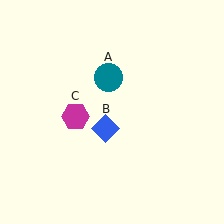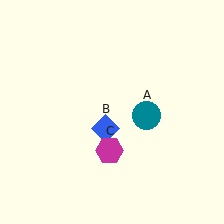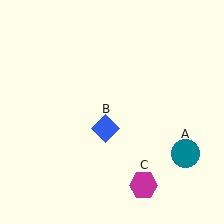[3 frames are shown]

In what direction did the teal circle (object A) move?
The teal circle (object A) moved down and to the right.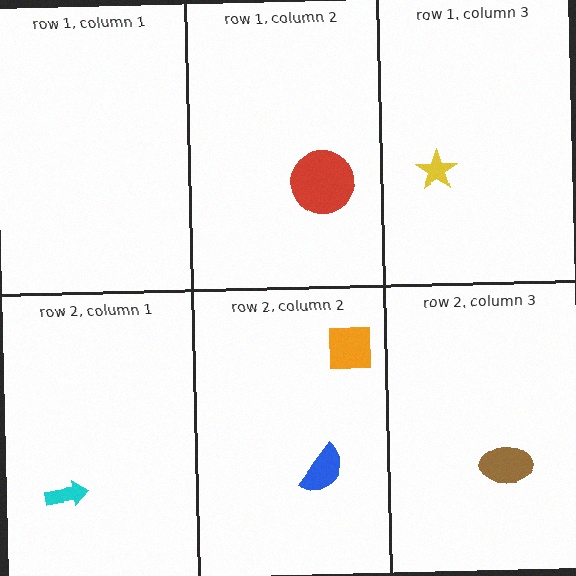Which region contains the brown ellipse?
The row 2, column 3 region.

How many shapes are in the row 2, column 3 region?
1.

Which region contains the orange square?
The row 2, column 2 region.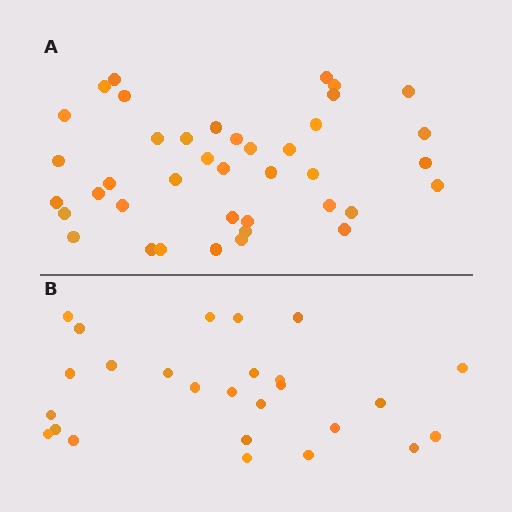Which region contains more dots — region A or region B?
Region A (the top region) has more dots.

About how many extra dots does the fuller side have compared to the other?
Region A has approximately 15 more dots than region B.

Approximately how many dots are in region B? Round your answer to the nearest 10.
About 30 dots. (The exact count is 26, which rounds to 30.)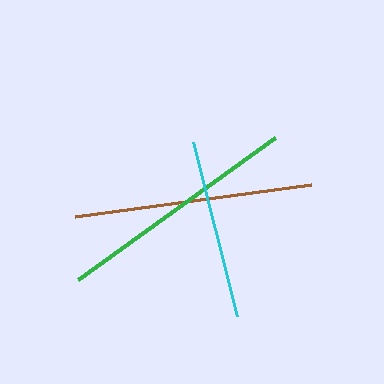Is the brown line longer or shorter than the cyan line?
The brown line is longer than the cyan line.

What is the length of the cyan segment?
The cyan segment is approximately 179 pixels long.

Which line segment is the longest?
The green line is the longest at approximately 242 pixels.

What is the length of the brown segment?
The brown segment is approximately 238 pixels long.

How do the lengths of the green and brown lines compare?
The green and brown lines are approximately the same length.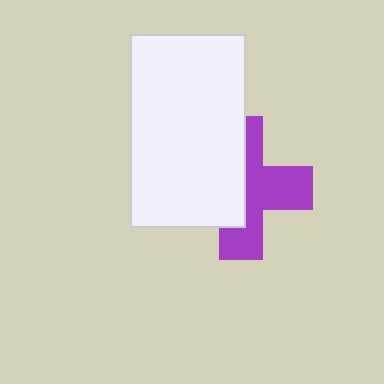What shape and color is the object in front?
The object in front is a white rectangle.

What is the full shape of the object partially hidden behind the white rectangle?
The partially hidden object is a purple cross.